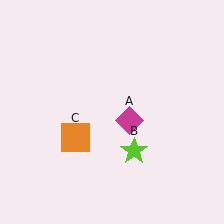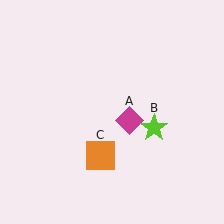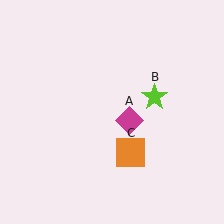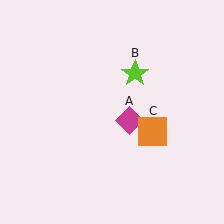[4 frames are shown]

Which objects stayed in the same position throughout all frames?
Magenta diamond (object A) remained stationary.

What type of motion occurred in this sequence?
The lime star (object B), orange square (object C) rotated counterclockwise around the center of the scene.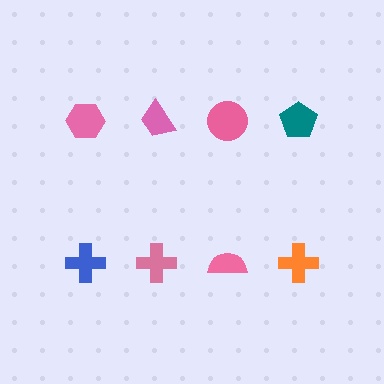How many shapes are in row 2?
4 shapes.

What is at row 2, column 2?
A pink cross.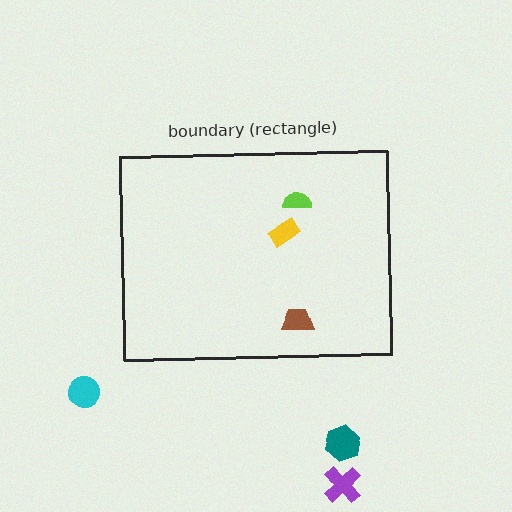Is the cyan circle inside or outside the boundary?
Outside.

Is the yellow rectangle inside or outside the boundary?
Inside.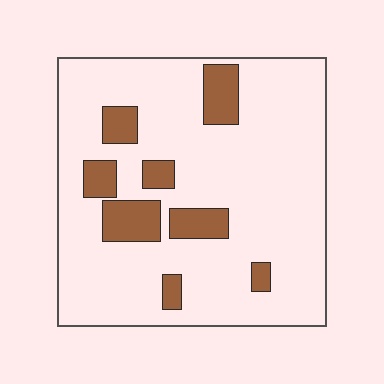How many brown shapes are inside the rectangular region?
8.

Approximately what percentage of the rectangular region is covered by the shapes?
Approximately 15%.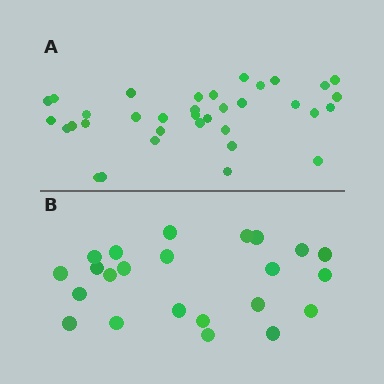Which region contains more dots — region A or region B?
Region A (the top region) has more dots.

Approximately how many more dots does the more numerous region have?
Region A has roughly 12 or so more dots than region B.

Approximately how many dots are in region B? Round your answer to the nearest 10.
About 20 dots. (The exact count is 23, which rounds to 20.)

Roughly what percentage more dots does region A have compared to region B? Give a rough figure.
About 50% more.